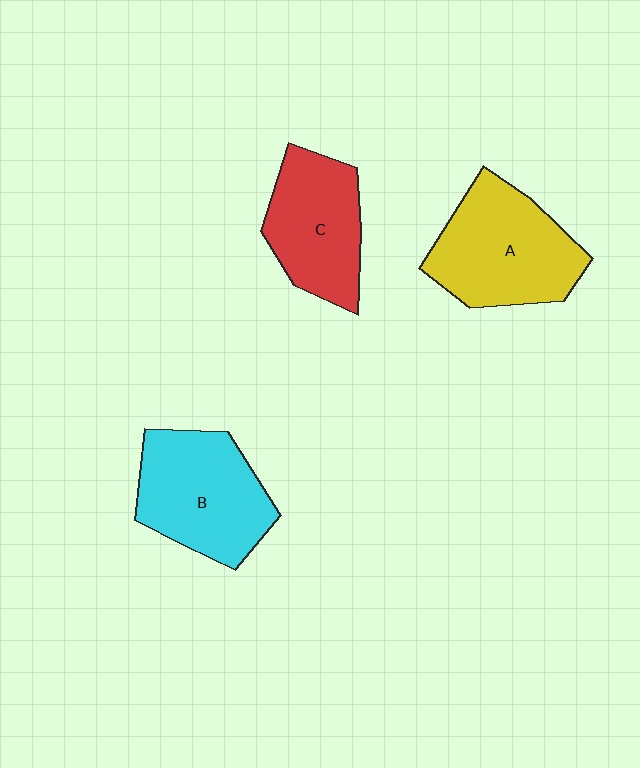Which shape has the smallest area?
Shape C (red).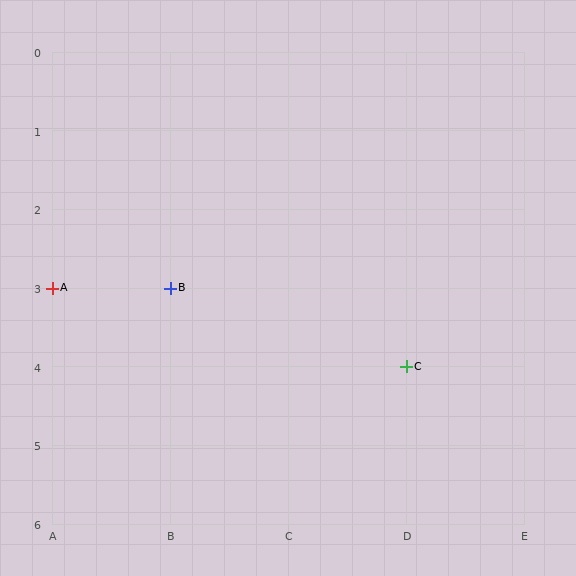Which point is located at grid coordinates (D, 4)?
Point C is at (D, 4).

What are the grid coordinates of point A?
Point A is at grid coordinates (A, 3).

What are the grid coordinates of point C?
Point C is at grid coordinates (D, 4).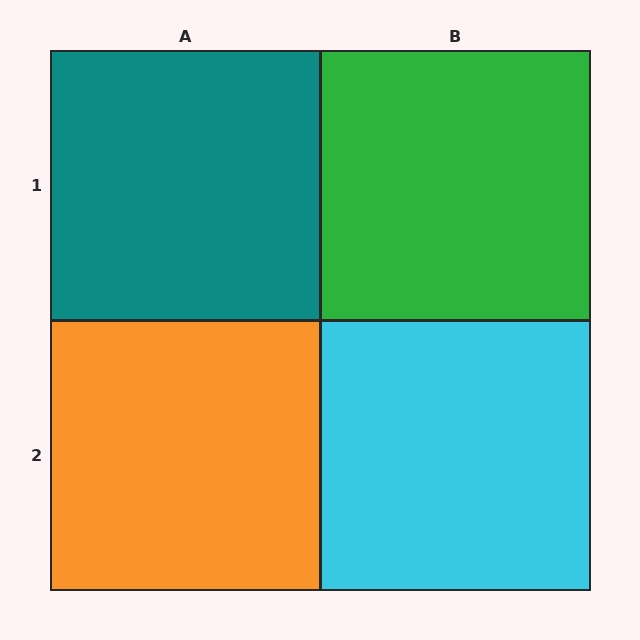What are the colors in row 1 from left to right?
Teal, green.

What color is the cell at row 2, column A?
Orange.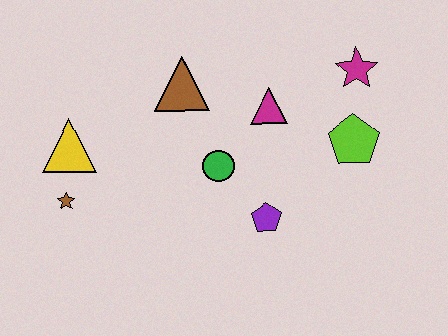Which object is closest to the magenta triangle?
The green circle is closest to the magenta triangle.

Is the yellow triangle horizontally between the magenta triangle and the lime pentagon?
No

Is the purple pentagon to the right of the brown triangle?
Yes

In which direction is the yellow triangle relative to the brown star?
The yellow triangle is above the brown star.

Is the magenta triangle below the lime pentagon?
No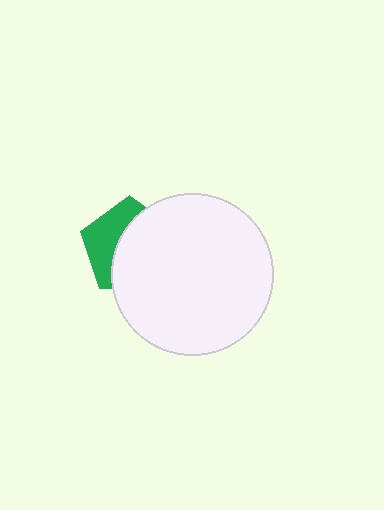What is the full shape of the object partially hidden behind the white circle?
The partially hidden object is a green pentagon.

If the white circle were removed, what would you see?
You would see the complete green pentagon.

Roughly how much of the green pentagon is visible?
A small part of it is visible (roughly 39%).